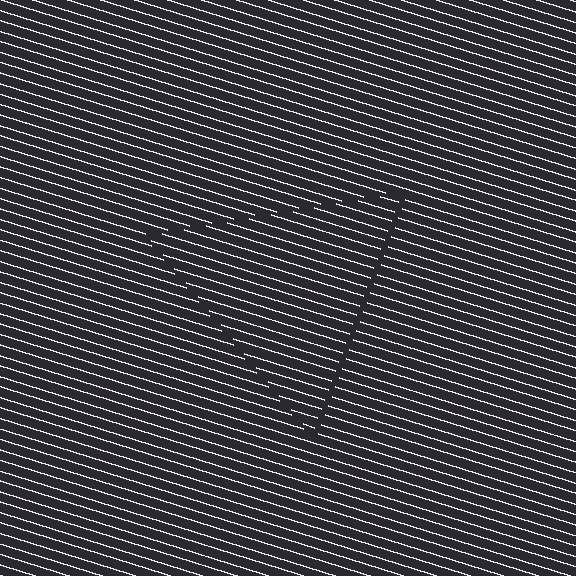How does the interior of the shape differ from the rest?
The interior of the shape contains the same grating, shifted by half a period — the contour is defined by the phase discontinuity where line-ends from the inner and outer gratings abut.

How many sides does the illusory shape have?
3 sides — the line-ends trace a triangle.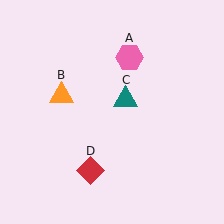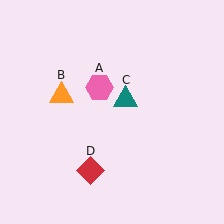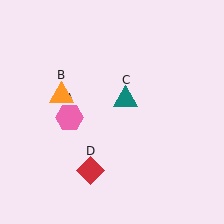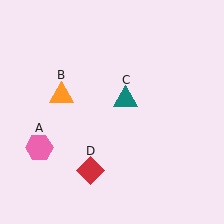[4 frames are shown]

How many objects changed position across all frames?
1 object changed position: pink hexagon (object A).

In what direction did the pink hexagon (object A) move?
The pink hexagon (object A) moved down and to the left.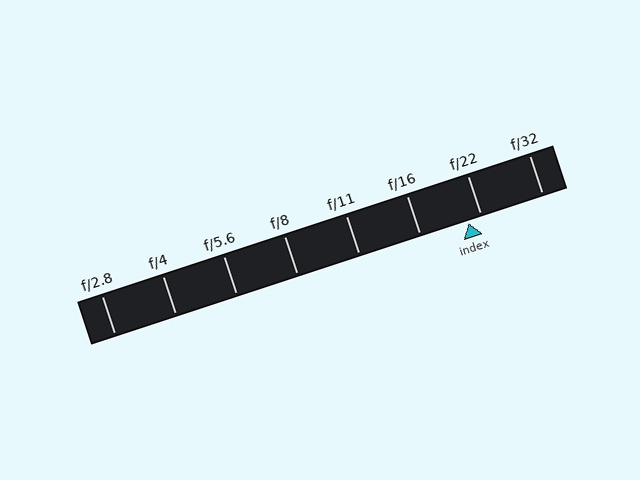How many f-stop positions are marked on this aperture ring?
There are 8 f-stop positions marked.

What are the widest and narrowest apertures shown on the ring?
The widest aperture shown is f/2.8 and the narrowest is f/32.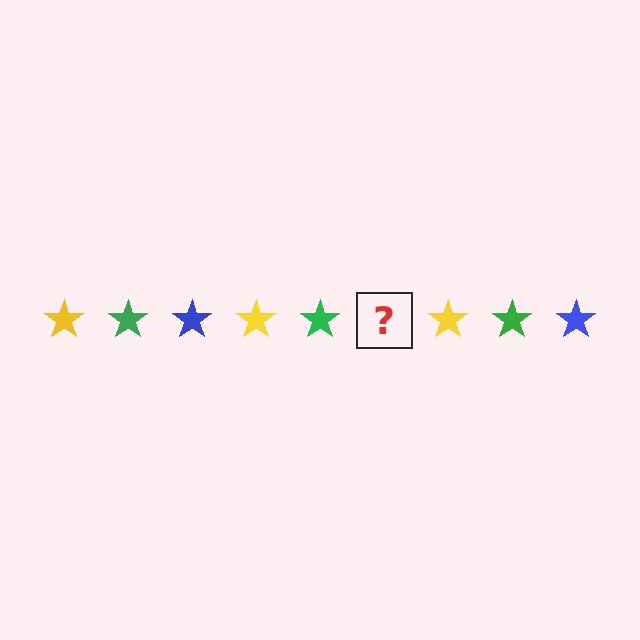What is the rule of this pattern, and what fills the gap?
The rule is that the pattern cycles through yellow, green, blue stars. The gap should be filled with a blue star.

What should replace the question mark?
The question mark should be replaced with a blue star.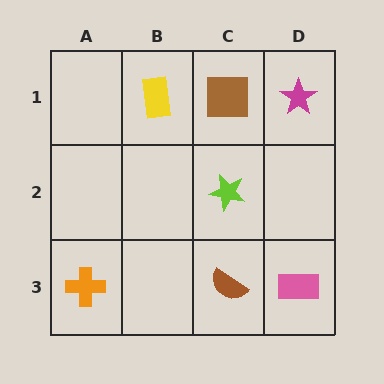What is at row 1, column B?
A yellow rectangle.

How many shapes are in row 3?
3 shapes.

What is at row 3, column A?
An orange cross.